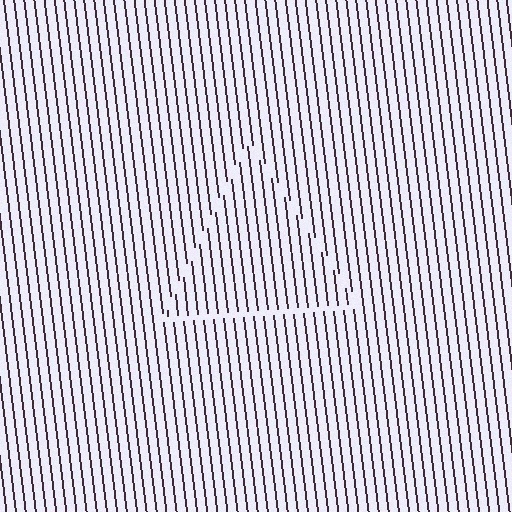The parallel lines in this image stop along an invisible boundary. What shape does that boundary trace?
An illusory triangle. The interior of the shape contains the same grating, shifted by half a period — the contour is defined by the phase discontinuity where line-ends from the inner and outer gratings abut.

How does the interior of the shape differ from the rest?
The interior of the shape contains the same grating, shifted by half a period — the contour is defined by the phase discontinuity where line-ends from the inner and outer gratings abut.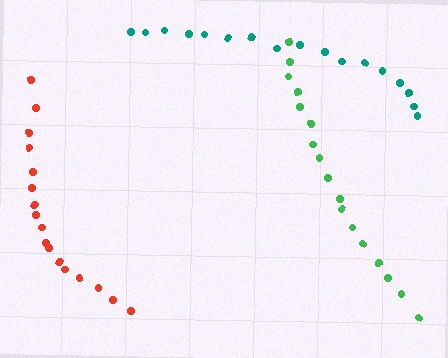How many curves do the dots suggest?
There are 3 distinct paths.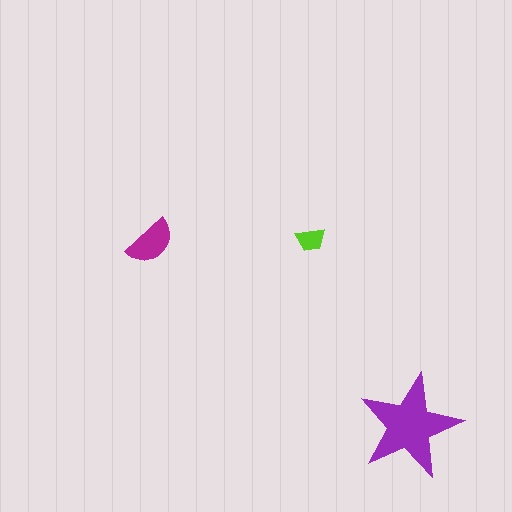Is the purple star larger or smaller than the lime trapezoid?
Larger.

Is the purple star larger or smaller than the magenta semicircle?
Larger.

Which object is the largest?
The purple star.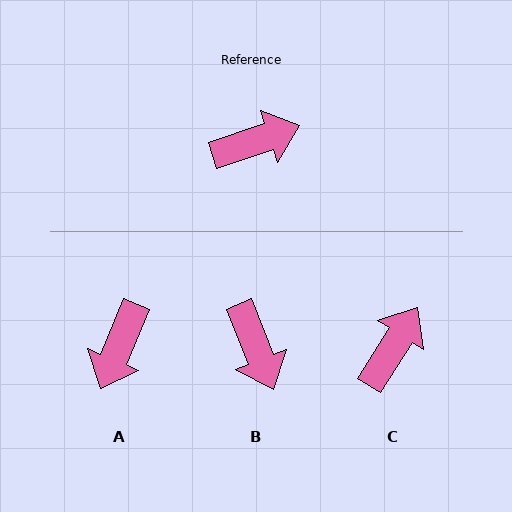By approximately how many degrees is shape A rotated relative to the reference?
Approximately 131 degrees clockwise.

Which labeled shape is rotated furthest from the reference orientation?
A, about 131 degrees away.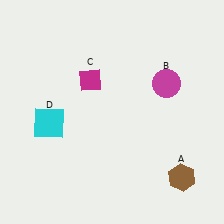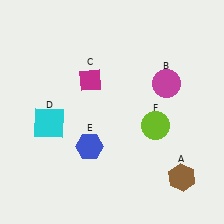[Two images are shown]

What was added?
A blue hexagon (E), a lime circle (F) were added in Image 2.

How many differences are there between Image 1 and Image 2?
There are 2 differences between the two images.